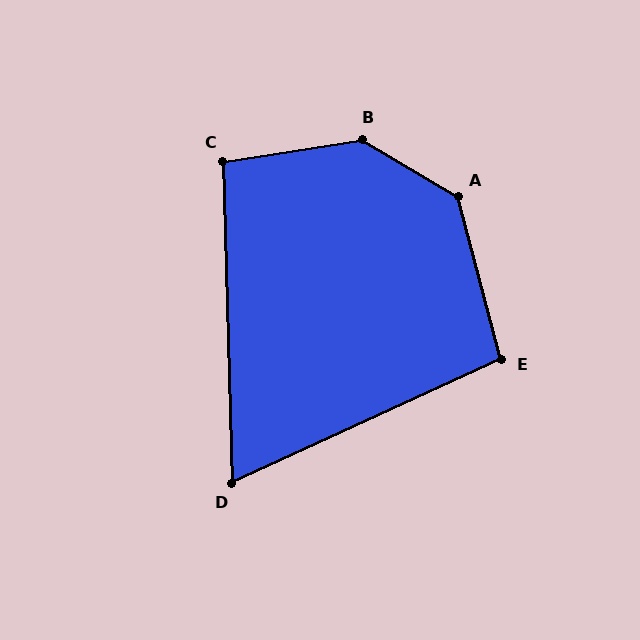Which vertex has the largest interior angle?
B, at approximately 140 degrees.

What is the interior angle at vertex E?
Approximately 100 degrees (obtuse).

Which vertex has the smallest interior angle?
D, at approximately 67 degrees.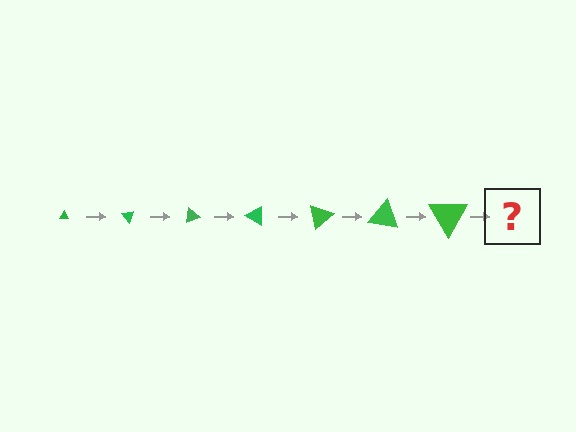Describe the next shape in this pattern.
It should be a triangle, larger than the previous one and rotated 350 degrees from the start.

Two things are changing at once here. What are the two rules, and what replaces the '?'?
The two rules are that the triangle grows larger each step and it rotates 50 degrees each step. The '?' should be a triangle, larger than the previous one and rotated 350 degrees from the start.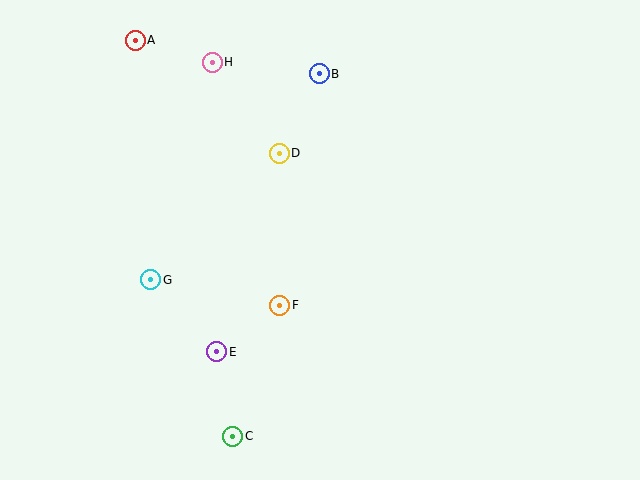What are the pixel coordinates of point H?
Point H is at (212, 62).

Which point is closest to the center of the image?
Point F at (280, 305) is closest to the center.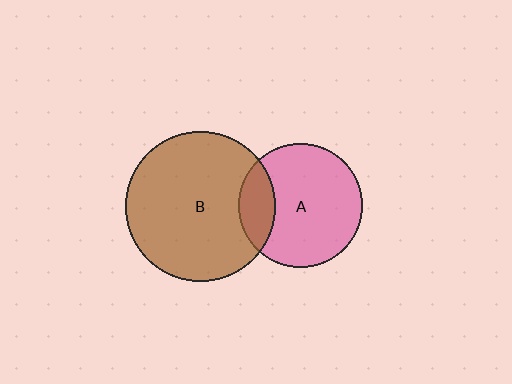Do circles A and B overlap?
Yes.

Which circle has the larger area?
Circle B (brown).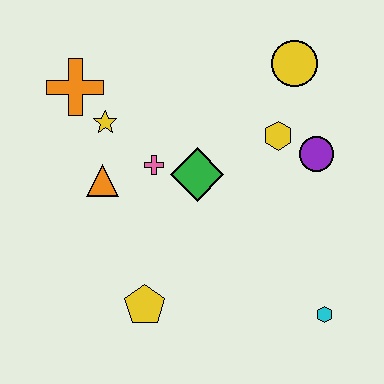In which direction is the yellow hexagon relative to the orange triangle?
The yellow hexagon is to the right of the orange triangle.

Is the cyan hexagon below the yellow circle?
Yes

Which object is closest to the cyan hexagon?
The purple circle is closest to the cyan hexagon.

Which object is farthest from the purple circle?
The orange cross is farthest from the purple circle.